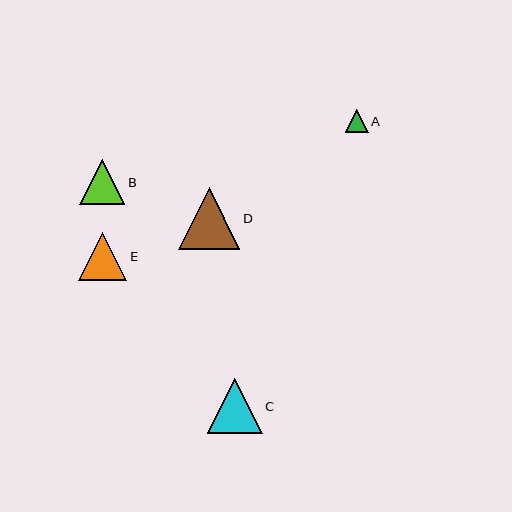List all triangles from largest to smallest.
From largest to smallest: D, C, E, B, A.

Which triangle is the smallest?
Triangle A is the smallest with a size of approximately 23 pixels.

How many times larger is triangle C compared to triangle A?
Triangle C is approximately 2.4 times the size of triangle A.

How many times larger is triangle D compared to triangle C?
Triangle D is approximately 1.1 times the size of triangle C.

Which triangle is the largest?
Triangle D is the largest with a size of approximately 61 pixels.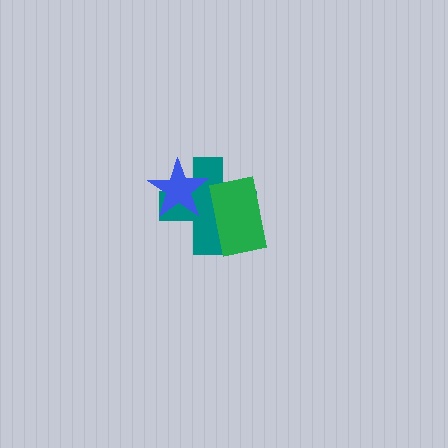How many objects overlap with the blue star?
1 object overlaps with the blue star.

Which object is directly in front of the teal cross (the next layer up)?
The blue star is directly in front of the teal cross.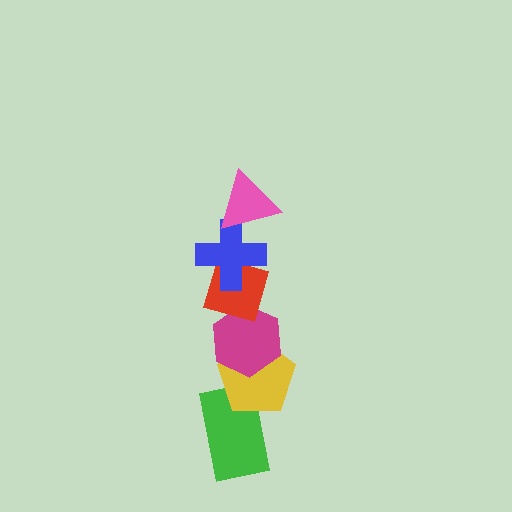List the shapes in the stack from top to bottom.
From top to bottom: the pink triangle, the blue cross, the red diamond, the magenta hexagon, the yellow pentagon, the green rectangle.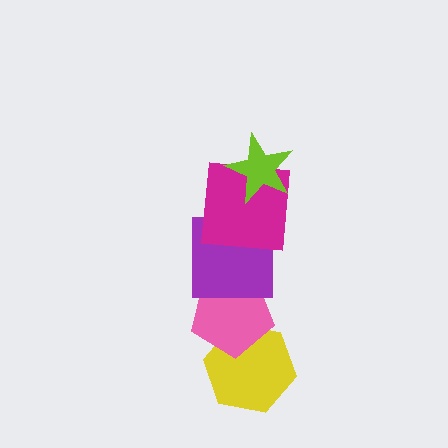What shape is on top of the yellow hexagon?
The pink pentagon is on top of the yellow hexagon.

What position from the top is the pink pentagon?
The pink pentagon is 4th from the top.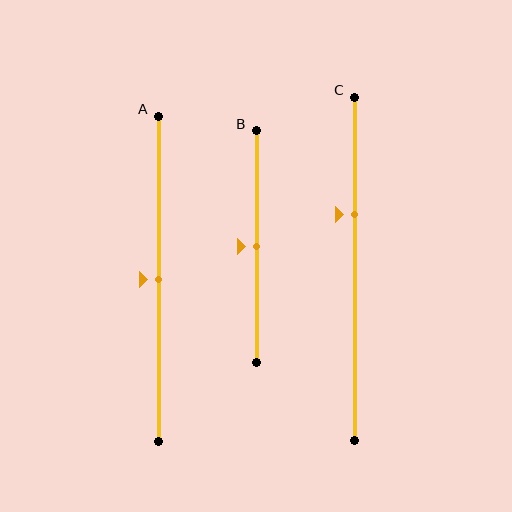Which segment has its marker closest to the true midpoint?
Segment A has its marker closest to the true midpoint.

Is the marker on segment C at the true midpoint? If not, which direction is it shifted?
No, the marker on segment C is shifted upward by about 16% of the segment length.